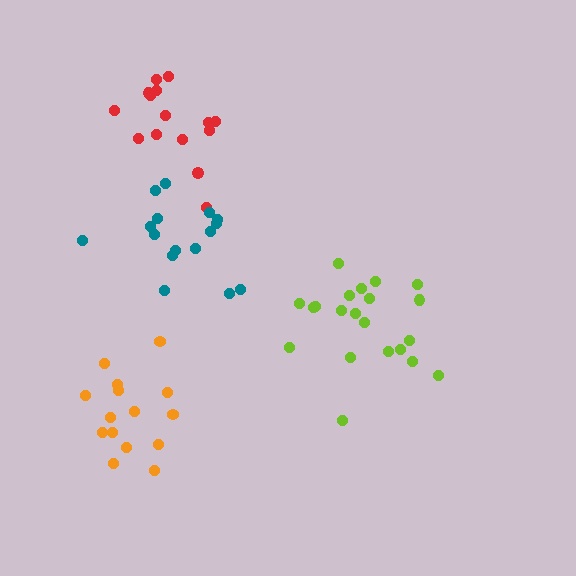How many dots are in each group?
Group 1: 21 dots, Group 2: 15 dots, Group 3: 15 dots, Group 4: 16 dots (67 total).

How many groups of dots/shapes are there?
There are 4 groups.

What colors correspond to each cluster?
The clusters are colored: lime, orange, red, teal.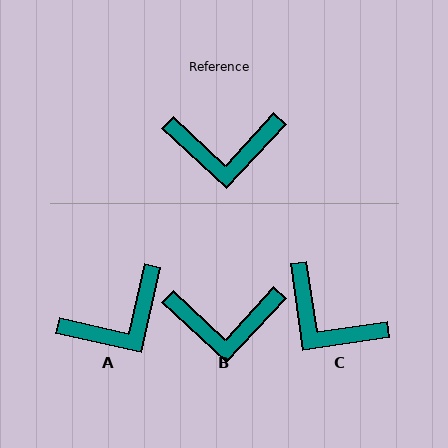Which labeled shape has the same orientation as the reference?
B.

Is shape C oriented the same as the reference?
No, it is off by about 39 degrees.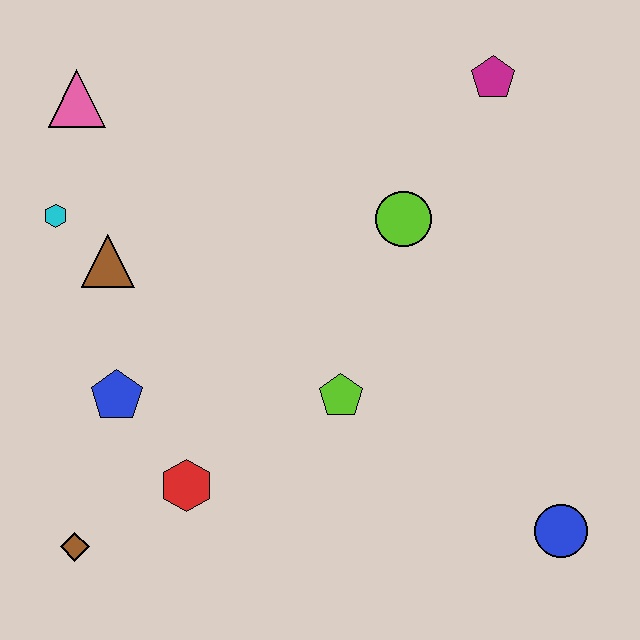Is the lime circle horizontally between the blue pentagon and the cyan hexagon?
No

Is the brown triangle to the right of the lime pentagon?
No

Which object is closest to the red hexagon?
The blue pentagon is closest to the red hexagon.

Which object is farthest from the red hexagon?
The magenta pentagon is farthest from the red hexagon.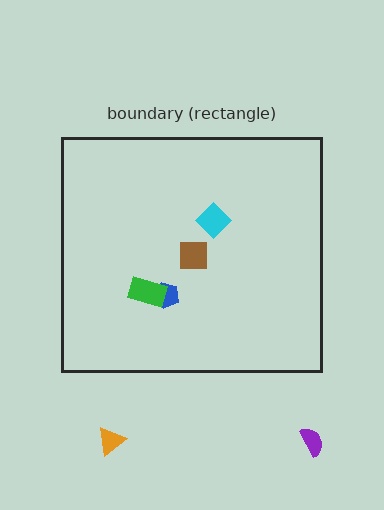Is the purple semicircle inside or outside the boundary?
Outside.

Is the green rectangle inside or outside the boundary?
Inside.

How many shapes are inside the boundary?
4 inside, 2 outside.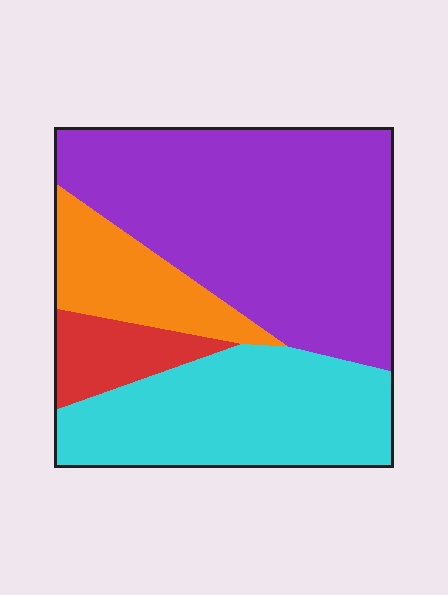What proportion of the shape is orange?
Orange covers roughly 15% of the shape.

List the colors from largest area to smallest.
From largest to smallest: purple, cyan, orange, red.